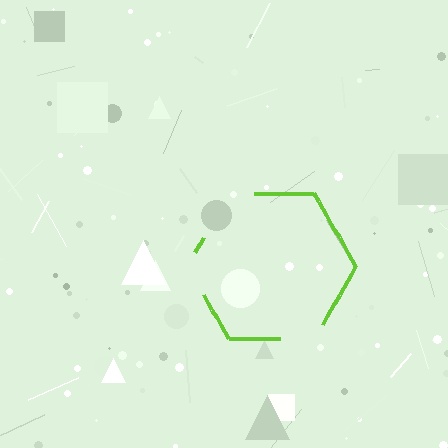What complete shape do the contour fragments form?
The contour fragments form a hexagon.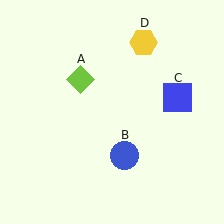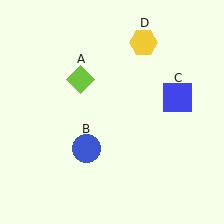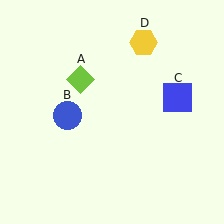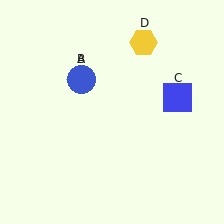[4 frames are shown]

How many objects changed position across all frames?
1 object changed position: blue circle (object B).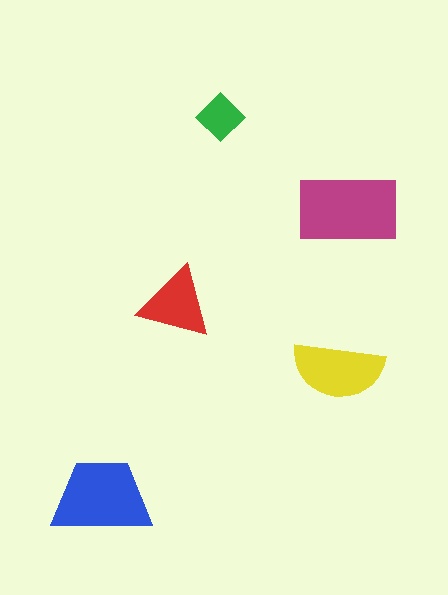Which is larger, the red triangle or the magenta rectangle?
The magenta rectangle.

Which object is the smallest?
The green diamond.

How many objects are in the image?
There are 5 objects in the image.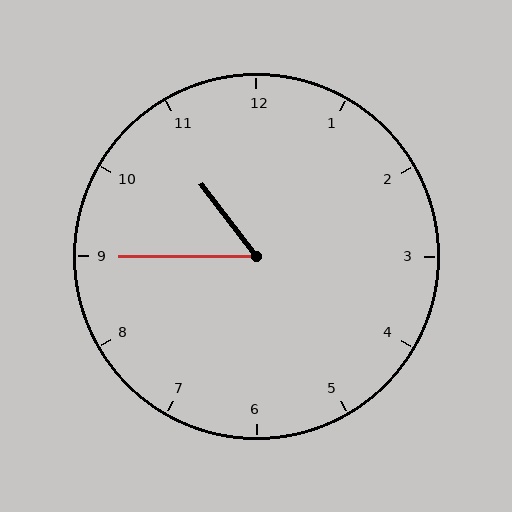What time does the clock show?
10:45.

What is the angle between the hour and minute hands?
Approximately 52 degrees.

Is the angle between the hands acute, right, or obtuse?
It is acute.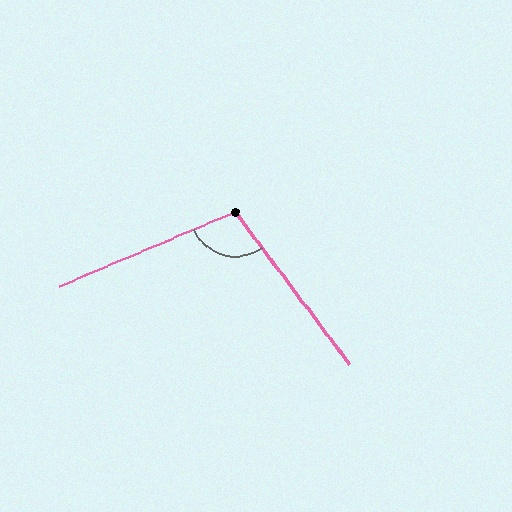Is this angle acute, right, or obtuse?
It is obtuse.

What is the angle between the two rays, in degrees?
Approximately 104 degrees.